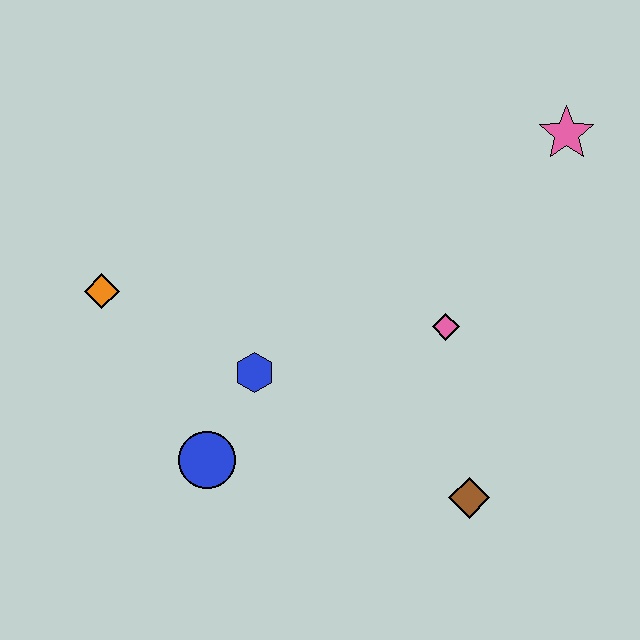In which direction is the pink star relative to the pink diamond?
The pink star is above the pink diamond.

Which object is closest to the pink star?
The pink diamond is closest to the pink star.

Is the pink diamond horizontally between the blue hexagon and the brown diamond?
Yes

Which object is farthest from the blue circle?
The pink star is farthest from the blue circle.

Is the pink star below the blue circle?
No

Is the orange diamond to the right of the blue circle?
No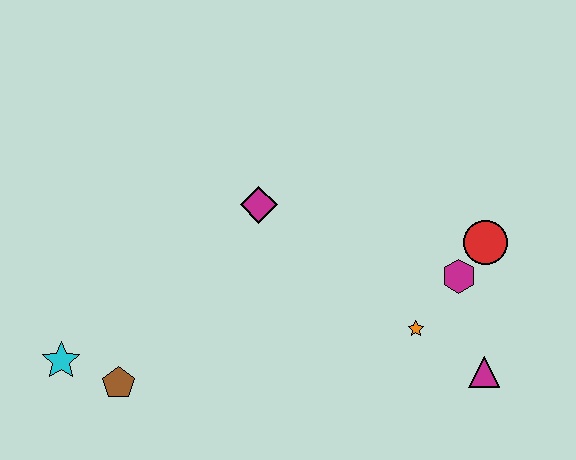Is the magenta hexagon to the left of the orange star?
No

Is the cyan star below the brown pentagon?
No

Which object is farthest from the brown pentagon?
The red circle is farthest from the brown pentagon.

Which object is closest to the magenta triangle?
The orange star is closest to the magenta triangle.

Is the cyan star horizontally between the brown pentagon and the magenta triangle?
No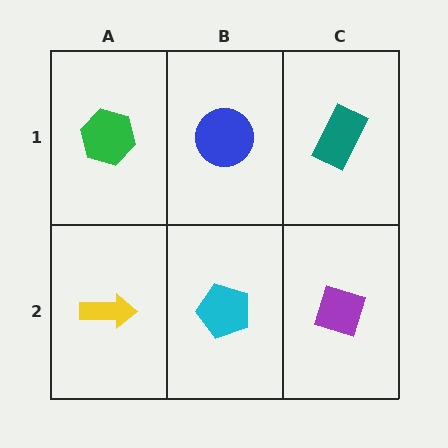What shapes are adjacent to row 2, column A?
A green hexagon (row 1, column A), a cyan pentagon (row 2, column B).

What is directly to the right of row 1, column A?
A blue circle.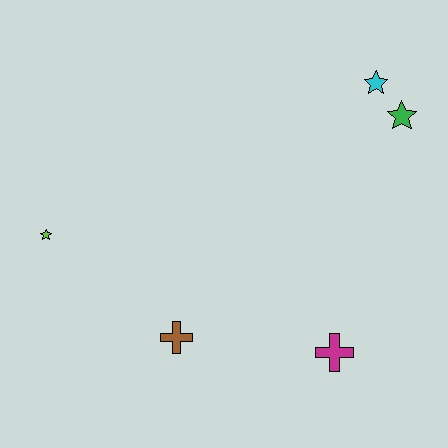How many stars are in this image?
There are 3 stars.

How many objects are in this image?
There are 5 objects.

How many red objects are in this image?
There are no red objects.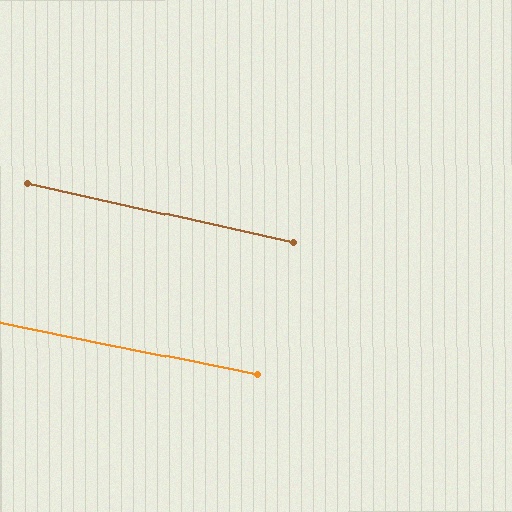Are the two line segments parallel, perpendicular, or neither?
Parallel — their directions differ by only 1.0°.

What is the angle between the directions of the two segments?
Approximately 1 degree.